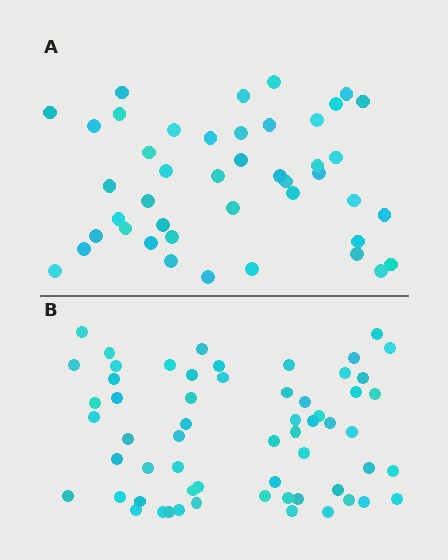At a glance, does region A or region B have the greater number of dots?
Region B (the bottom region) has more dots.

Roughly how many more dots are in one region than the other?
Region B has approximately 15 more dots than region A.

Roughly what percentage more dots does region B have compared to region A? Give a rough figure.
About 35% more.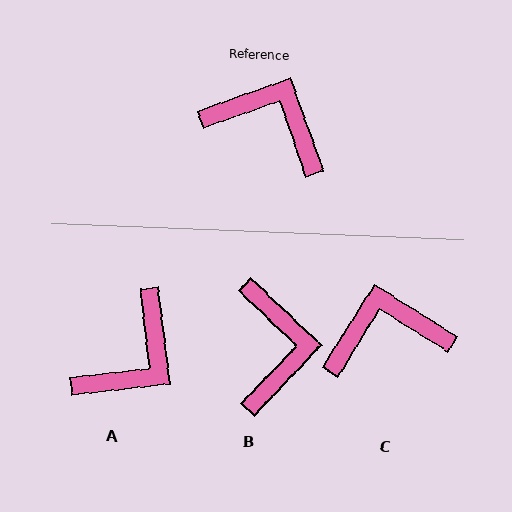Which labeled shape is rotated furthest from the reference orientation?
A, about 103 degrees away.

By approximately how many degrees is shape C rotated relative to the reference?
Approximately 38 degrees counter-clockwise.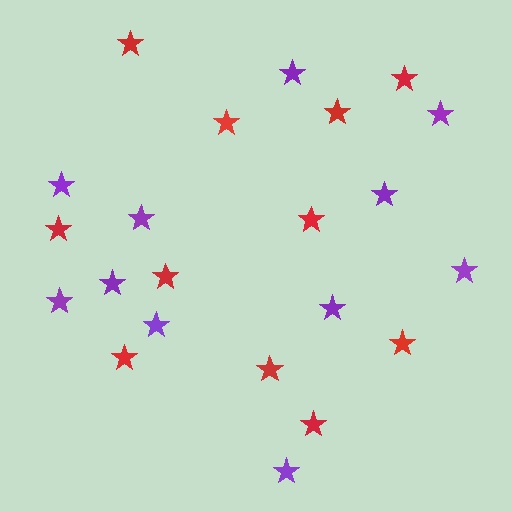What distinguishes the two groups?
There are 2 groups: one group of purple stars (11) and one group of red stars (11).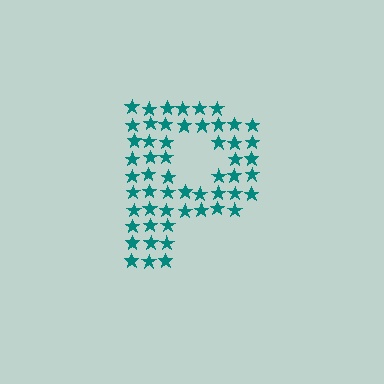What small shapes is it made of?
It is made of small stars.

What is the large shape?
The large shape is the letter P.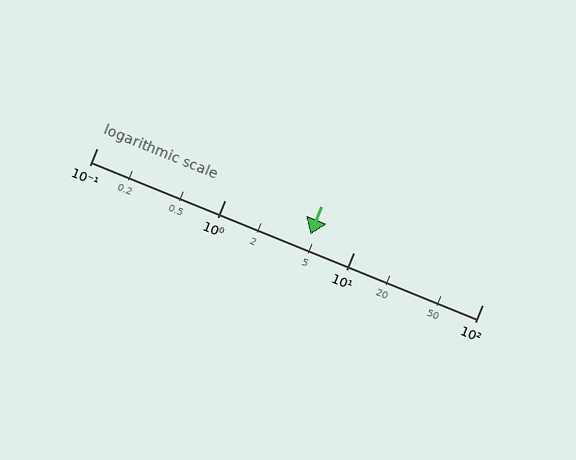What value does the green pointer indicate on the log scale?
The pointer indicates approximately 4.6.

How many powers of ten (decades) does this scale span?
The scale spans 3 decades, from 0.1 to 100.